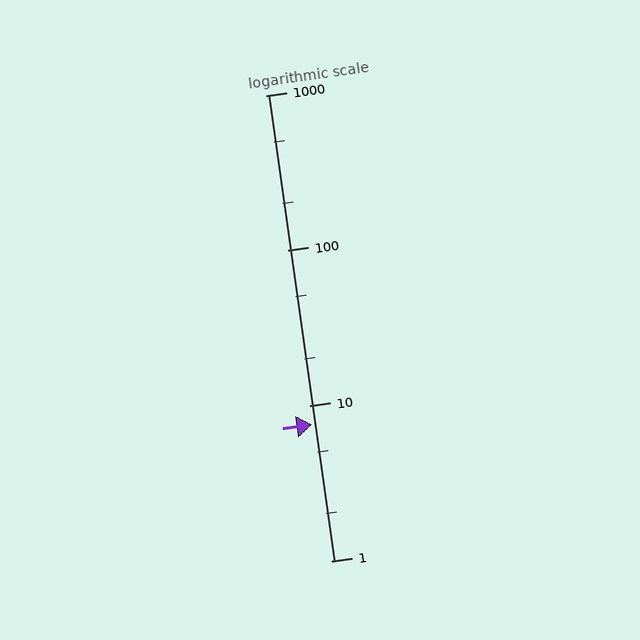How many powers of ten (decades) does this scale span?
The scale spans 3 decades, from 1 to 1000.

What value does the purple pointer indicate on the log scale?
The pointer indicates approximately 7.6.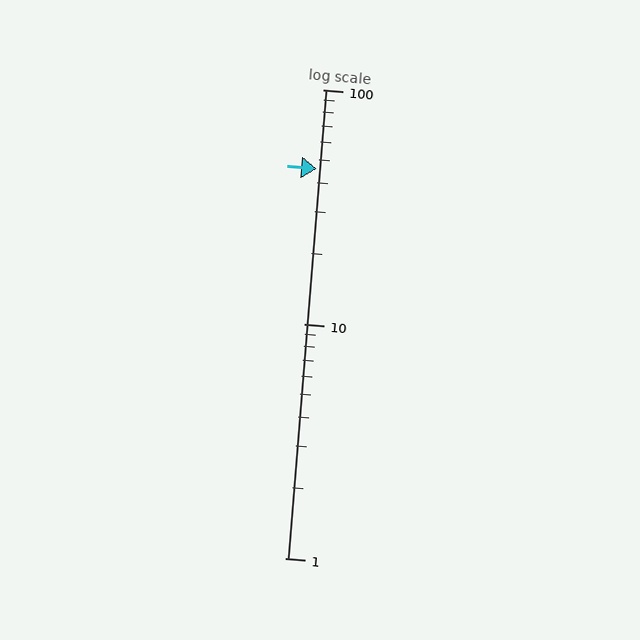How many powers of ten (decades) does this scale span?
The scale spans 2 decades, from 1 to 100.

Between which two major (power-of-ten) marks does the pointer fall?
The pointer is between 10 and 100.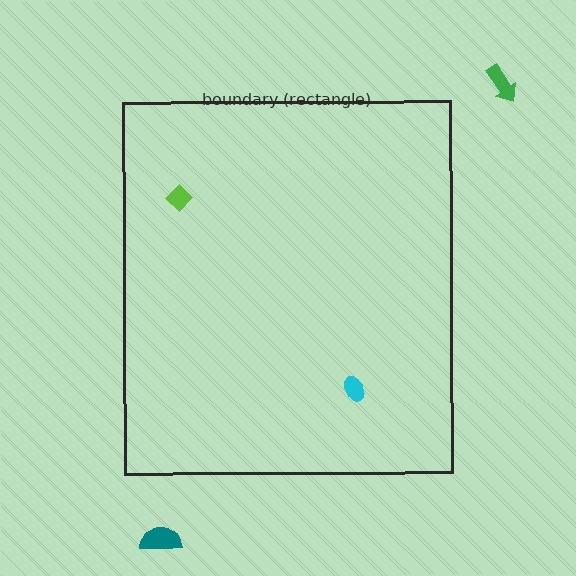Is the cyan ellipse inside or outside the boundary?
Inside.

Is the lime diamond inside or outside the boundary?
Inside.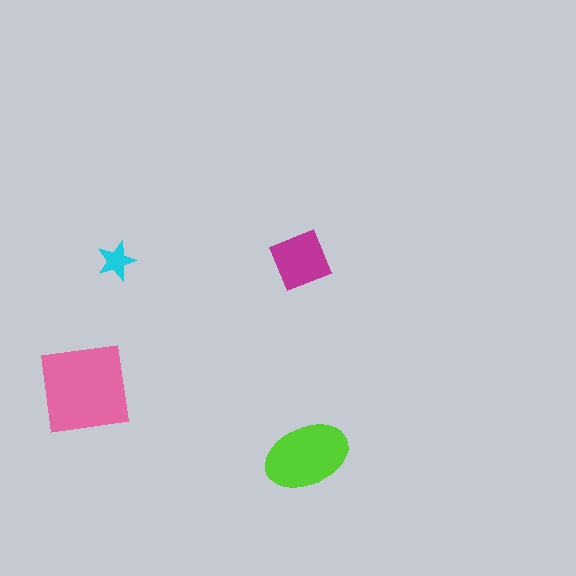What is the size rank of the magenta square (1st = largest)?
3rd.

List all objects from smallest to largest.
The cyan star, the magenta square, the lime ellipse, the pink square.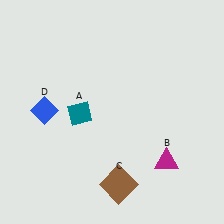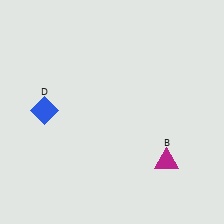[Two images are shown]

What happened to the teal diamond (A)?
The teal diamond (A) was removed in Image 2. It was in the bottom-left area of Image 1.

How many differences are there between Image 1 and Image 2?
There are 2 differences between the two images.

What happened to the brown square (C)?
The brown square (C) was removed in Image 2. It was in the bottom-right area of Image 1.